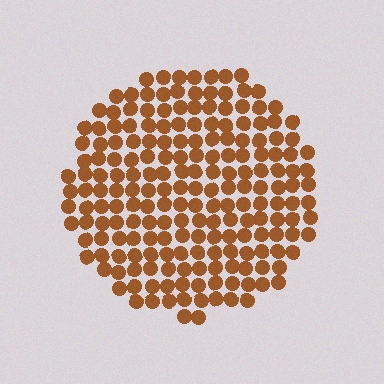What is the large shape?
The large shape is a circle.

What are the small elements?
The small elements are circles.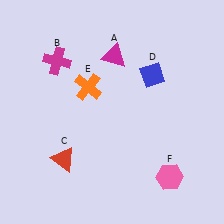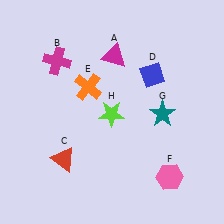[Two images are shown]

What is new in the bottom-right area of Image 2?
A teal star (G) was added in the bottom-right area of Image 2.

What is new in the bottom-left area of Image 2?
A lime star (H) was added in the bottom-left area of Image 2.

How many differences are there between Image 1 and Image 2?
There are 2 differences between the two images.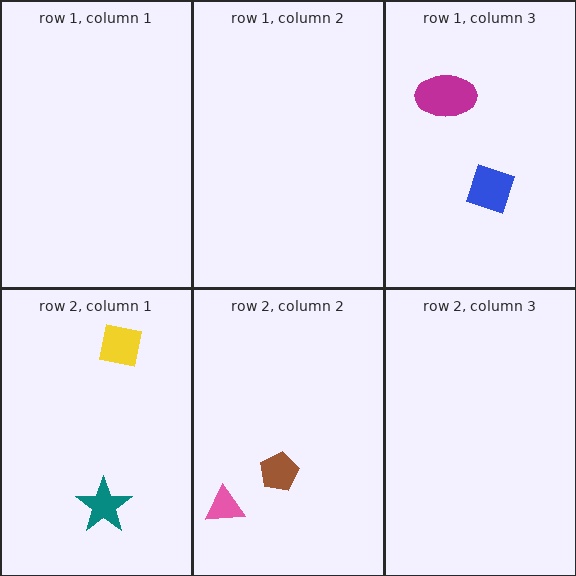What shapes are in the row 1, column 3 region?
The blue square, the magenta ellipse.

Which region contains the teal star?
The row 2, column 1 region.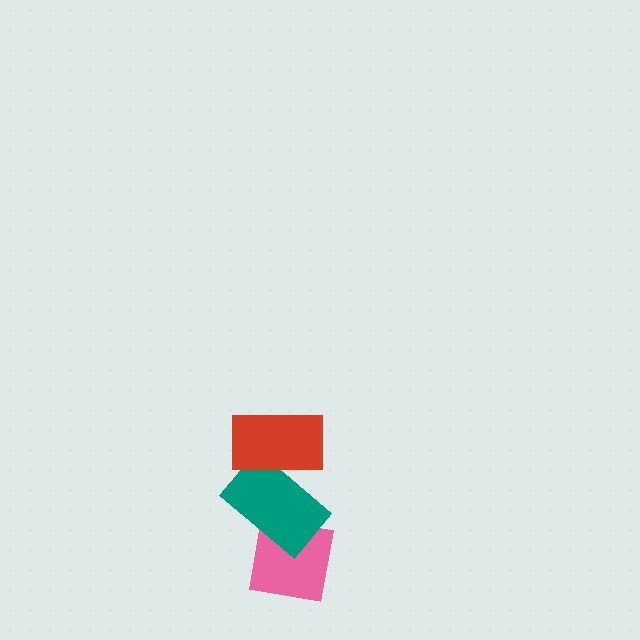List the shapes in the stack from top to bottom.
From top to bottom: the red rectangle, the teal rectangle, the pink square.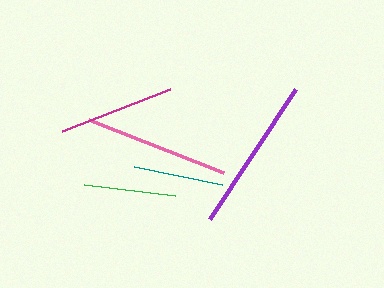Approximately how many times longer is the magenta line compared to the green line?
The magenta line is approximately 1.3 times the length of the green line.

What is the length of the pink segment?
The pink segment is approximately 145 pixels long.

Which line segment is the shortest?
The teal line is the shortest at approximately 91 pixels.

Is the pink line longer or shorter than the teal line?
The pink line is longer than the teal line.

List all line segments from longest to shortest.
From longest to shortest: purple, pink, magenta, green, teal.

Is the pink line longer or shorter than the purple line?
The purple line is longer than the pink line.